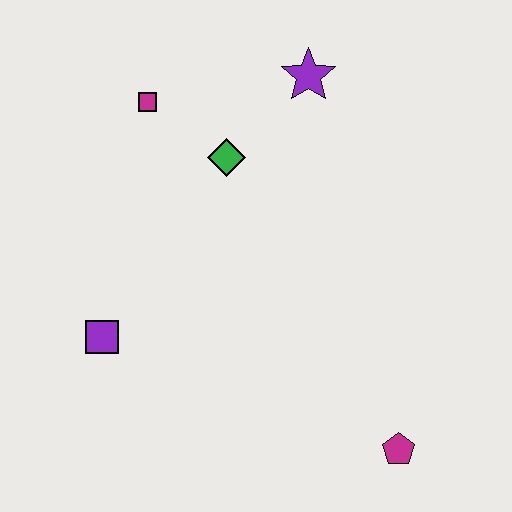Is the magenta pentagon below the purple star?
Yes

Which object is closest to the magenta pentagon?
The purple square is closest to the magenta pentagon.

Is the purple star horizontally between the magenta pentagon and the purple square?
Yes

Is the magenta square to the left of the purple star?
Yes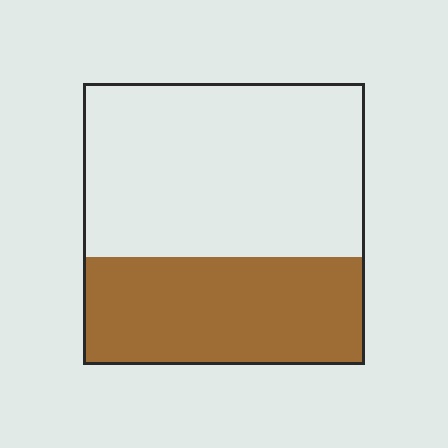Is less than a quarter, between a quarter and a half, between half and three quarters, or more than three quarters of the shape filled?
Between a quarter and a half.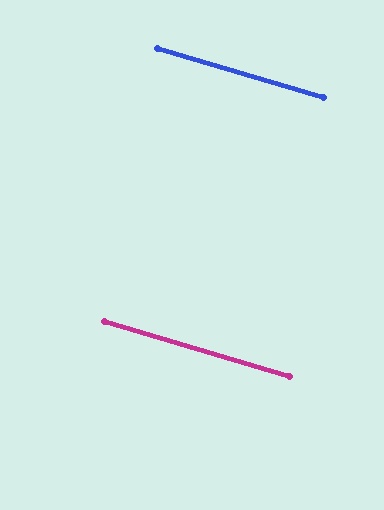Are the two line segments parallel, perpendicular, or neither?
Parallel — their directions differ by only 0.1°.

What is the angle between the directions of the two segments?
Approximately 0 degrees.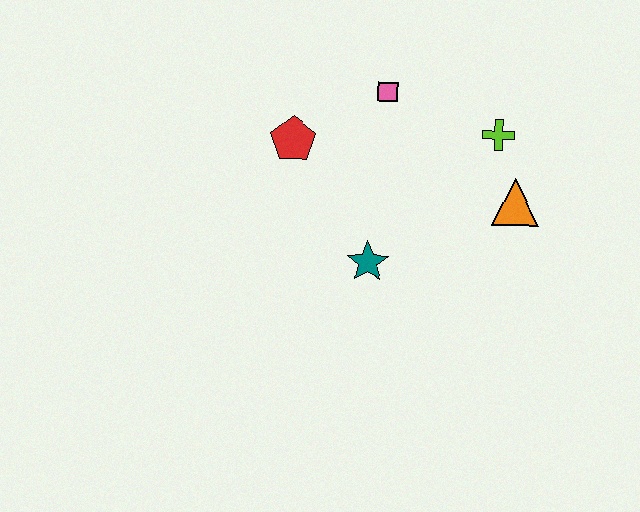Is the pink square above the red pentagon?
Yes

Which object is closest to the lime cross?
The orange triangle is closest to the lime cross.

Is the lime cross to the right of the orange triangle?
No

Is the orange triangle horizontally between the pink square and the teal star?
No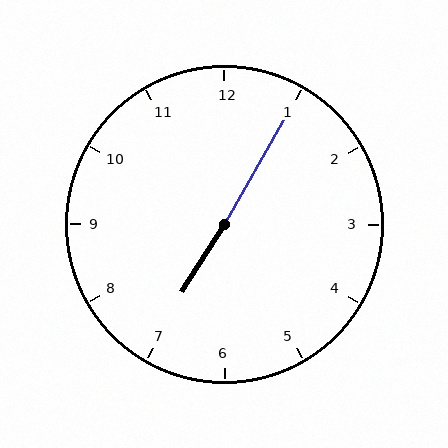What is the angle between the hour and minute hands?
Approximately 178 degrees.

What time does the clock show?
7:05.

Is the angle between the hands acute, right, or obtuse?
It is obtuse.